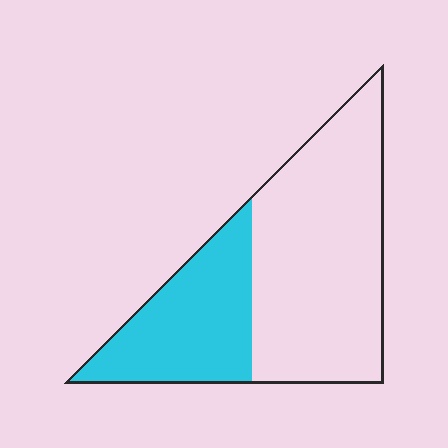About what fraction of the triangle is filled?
About one third (1/3).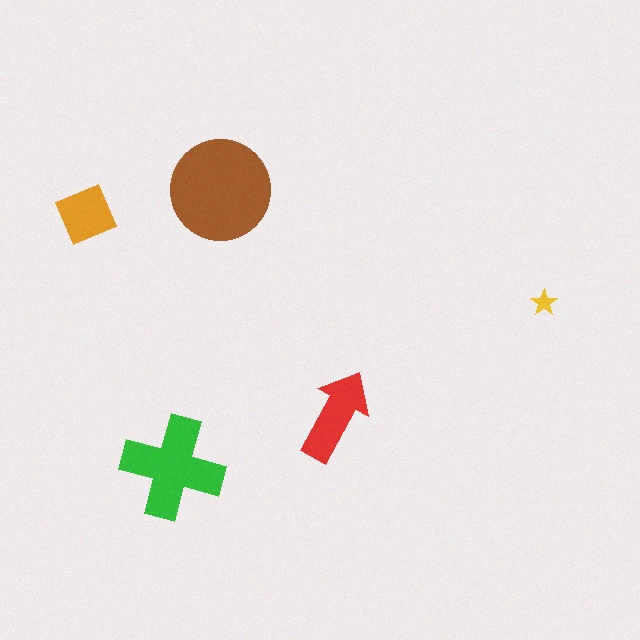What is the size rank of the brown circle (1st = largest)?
1st.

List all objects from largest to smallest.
The brown circle, the green cross, the red arrow, the orange square, the yellow star.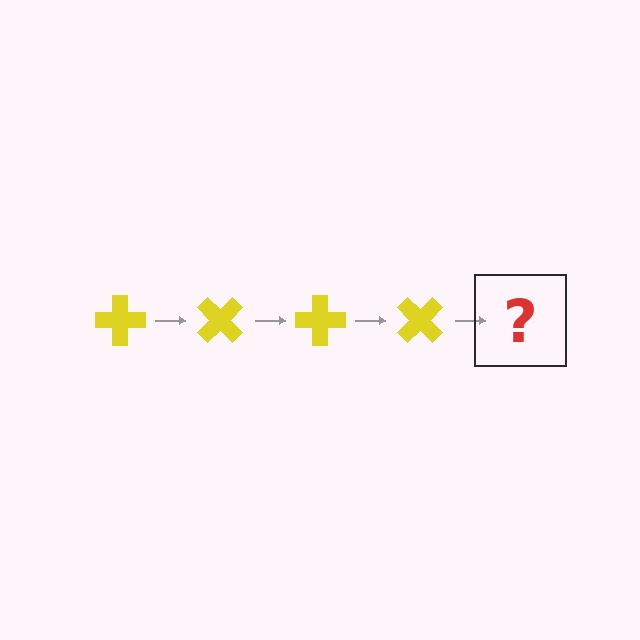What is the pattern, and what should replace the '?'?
The pattern is that the cross rotates 45 degrees each step. The '?' should be a yellow cross rotated 180 degrees.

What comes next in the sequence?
The next element should be a yellow cross rotated 180 degrees.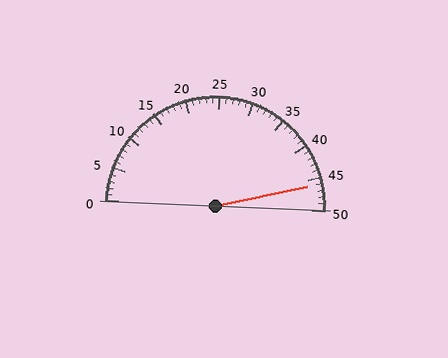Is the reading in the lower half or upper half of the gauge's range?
The reading is in the upper half of the range (0 to 50).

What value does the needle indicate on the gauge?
The needle indicates approximately 46.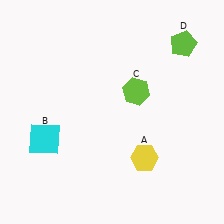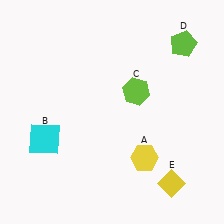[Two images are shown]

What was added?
A yellow diamond (E) was added in Image 2.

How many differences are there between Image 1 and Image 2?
There is 1 difference between the two images.